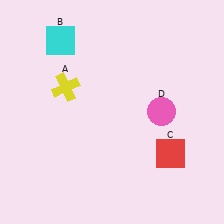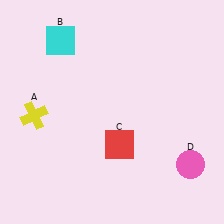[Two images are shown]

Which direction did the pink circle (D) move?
The pink circle (D) moved down.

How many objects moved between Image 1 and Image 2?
3 objects moved between the two images.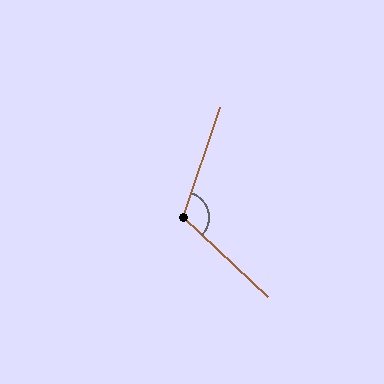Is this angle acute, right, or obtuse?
It is obtuse.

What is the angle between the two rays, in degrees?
Approximately 114 degrees.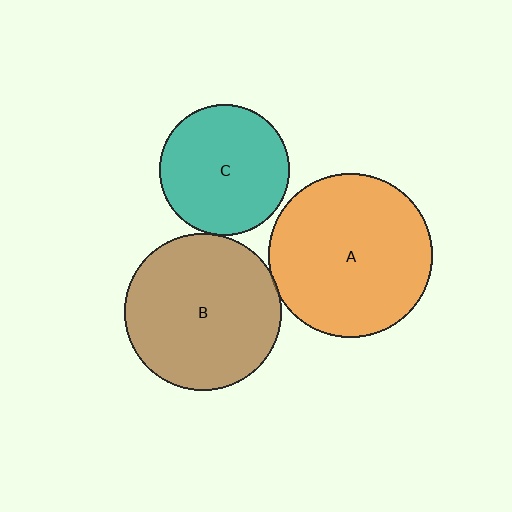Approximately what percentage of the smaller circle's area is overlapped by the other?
Approximately 5%.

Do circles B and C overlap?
Yes.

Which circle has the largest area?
Circle A (orange).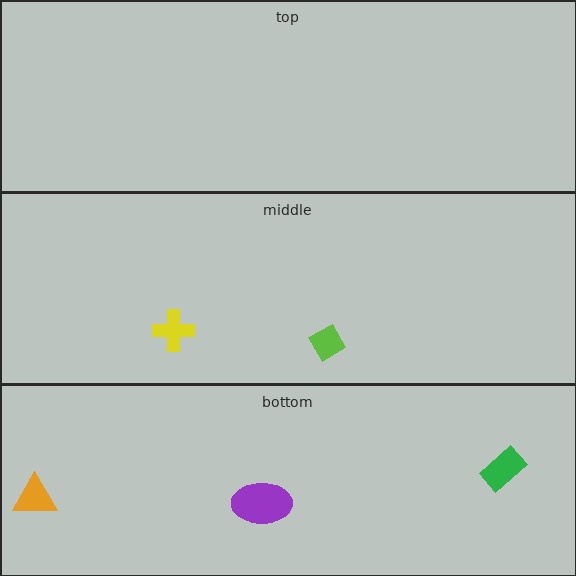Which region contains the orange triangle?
The bottom region.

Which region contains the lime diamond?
The middle region.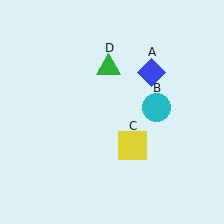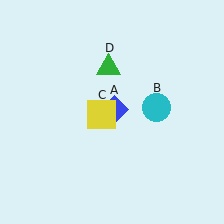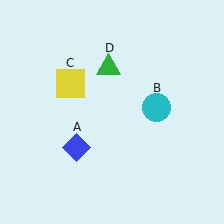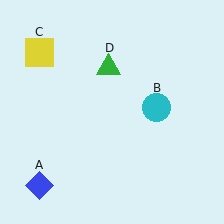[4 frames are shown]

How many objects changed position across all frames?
2 objects changed position: blue diamond (object A), yellow square (object C).